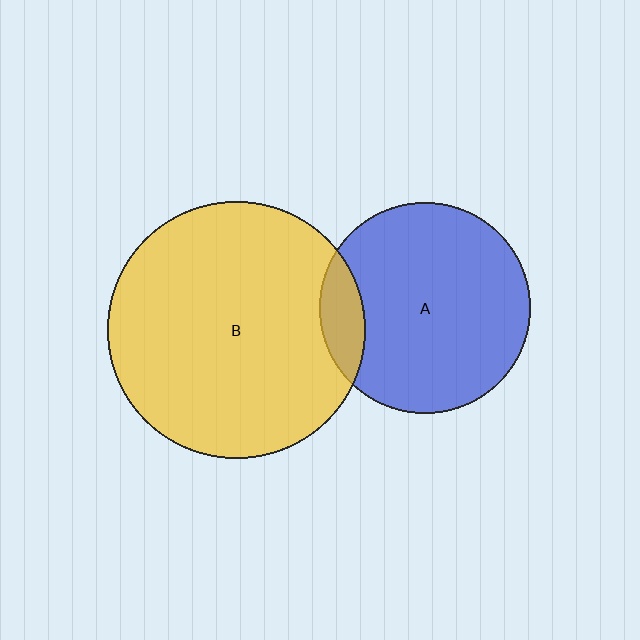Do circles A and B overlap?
Yes.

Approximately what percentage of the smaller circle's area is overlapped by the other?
Approximately 10%.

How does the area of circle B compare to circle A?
Approximately 1.5 times.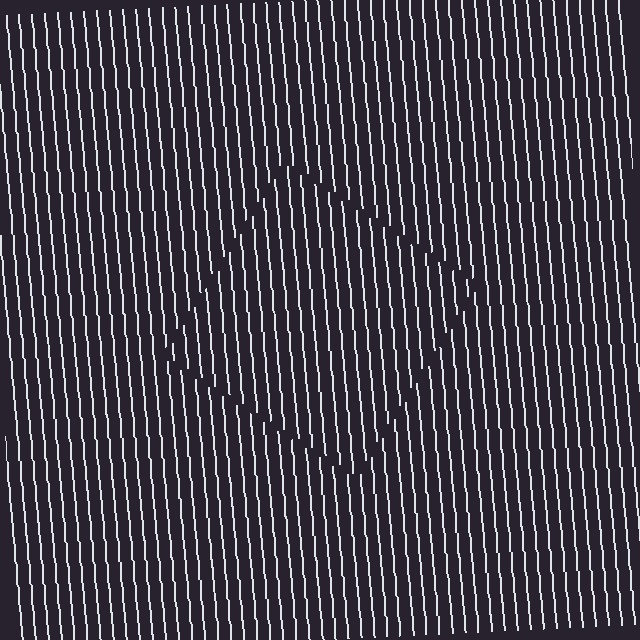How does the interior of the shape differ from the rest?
The interior of the shape contains the same grating, shifted by half a period — the contour is defined by the phase discontinuity where line-ends from the inner and outer gratings abut.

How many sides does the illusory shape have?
4 sides — the line-ends trace a square.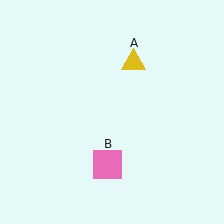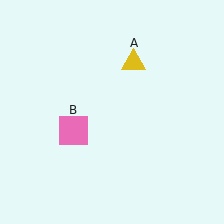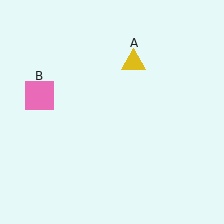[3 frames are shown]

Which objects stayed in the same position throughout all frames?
Yellow triangle (object A) remained stationary.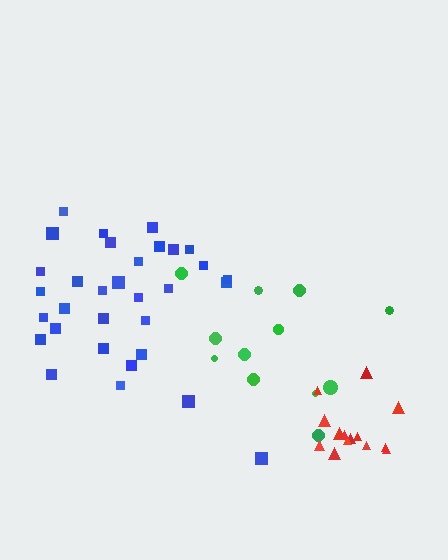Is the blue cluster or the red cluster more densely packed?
Red.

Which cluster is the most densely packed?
Red.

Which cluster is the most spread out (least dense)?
Green.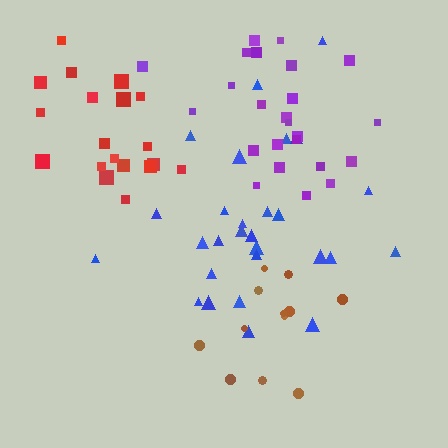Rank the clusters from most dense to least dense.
purple, blue, brown, red.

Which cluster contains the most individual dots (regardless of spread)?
Blue (28).